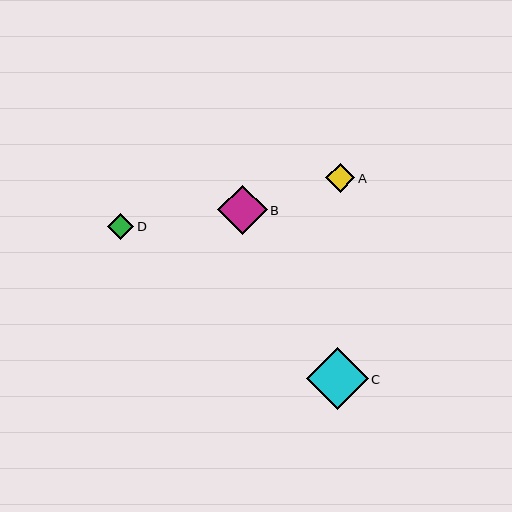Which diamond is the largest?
Diamond C is the largest with a size of approximately 62 pixels.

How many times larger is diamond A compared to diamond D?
Diamond A is approximately 1.1 times the size of diamond D.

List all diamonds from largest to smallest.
From largest to smallest: C, B, A, D.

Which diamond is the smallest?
Diamond D is the smallest with a size of approximately 26 pixels.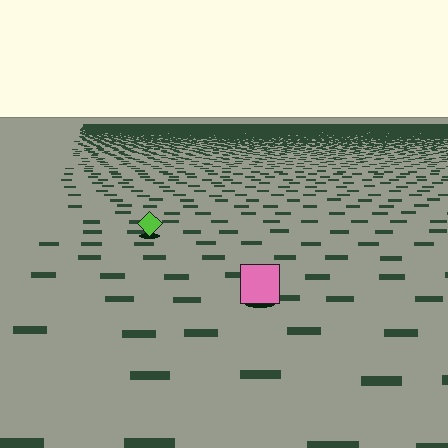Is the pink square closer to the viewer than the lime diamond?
Yes. The pink square is closer — you can tell from the texture gradient: the ground texture is coarser near it.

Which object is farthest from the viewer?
The lime diamond is farthest from the viewer. It appears smaller and the ground texture around it is denser.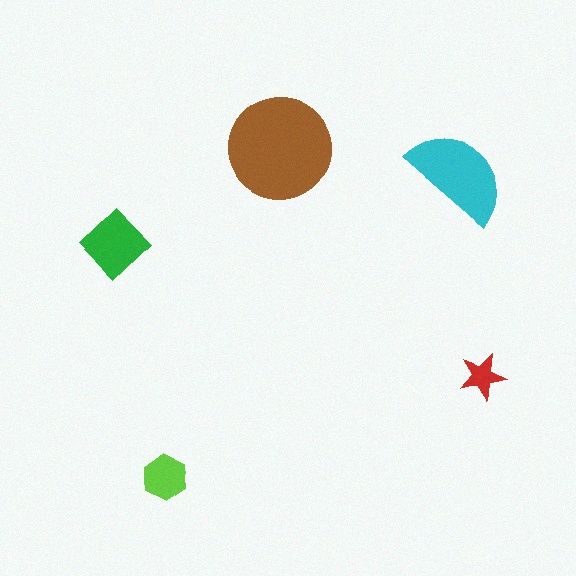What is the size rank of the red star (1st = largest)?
5th.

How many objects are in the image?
There are 5 objects in the image.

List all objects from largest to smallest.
The brown circle, the cyan semicircle, the green diamond, the lime hexagon, the red star.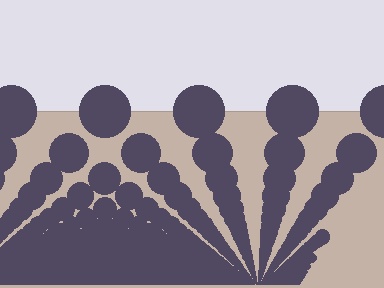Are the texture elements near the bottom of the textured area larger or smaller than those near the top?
Smaller. The gradient is inverted — elements near the bottom are smaller and denser.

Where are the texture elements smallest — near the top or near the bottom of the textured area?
Near the bottom.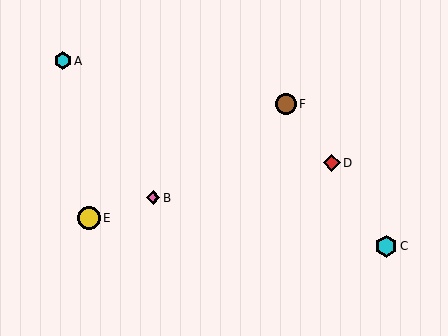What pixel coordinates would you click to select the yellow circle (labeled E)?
Click at (89, 218) to select the yellow circle E.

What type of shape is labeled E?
Shape E is a yellow circle.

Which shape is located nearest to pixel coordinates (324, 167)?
The red diamond (labeled D) at (332, 163) is nearest to that location.